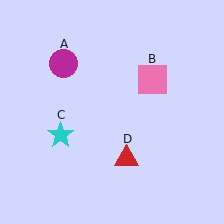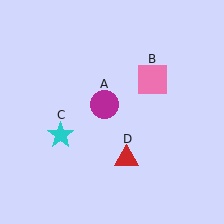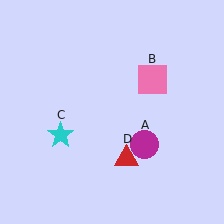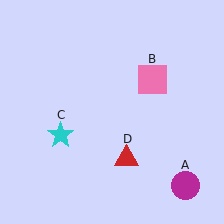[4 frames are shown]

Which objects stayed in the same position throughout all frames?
Pink square (object B) and cyan star (object C) and red triangle (object D) remained stationary.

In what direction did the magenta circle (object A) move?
The magenta circle (object A) moved down and to the right.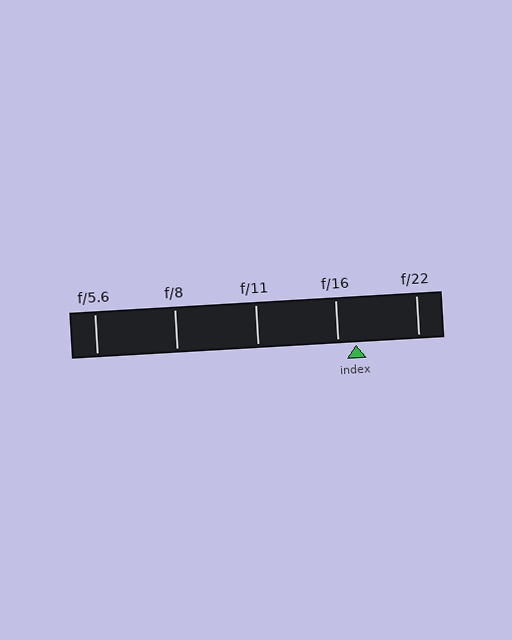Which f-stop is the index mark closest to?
The index mark is closest to f/16.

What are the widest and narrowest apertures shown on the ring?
The widest aperture shown is f/5.6 and the narrowest is f/22.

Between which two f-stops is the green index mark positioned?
The index mark is between f/16 and f/22.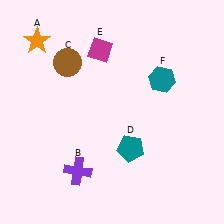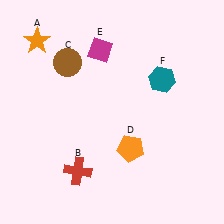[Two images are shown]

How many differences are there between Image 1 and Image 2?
There are 2 differences between the two images.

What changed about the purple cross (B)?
In Image 1, B is purple. In Image 2, it changed to red.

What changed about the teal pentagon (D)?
In Image 1, D is teal. In Image 2, it changed to orange.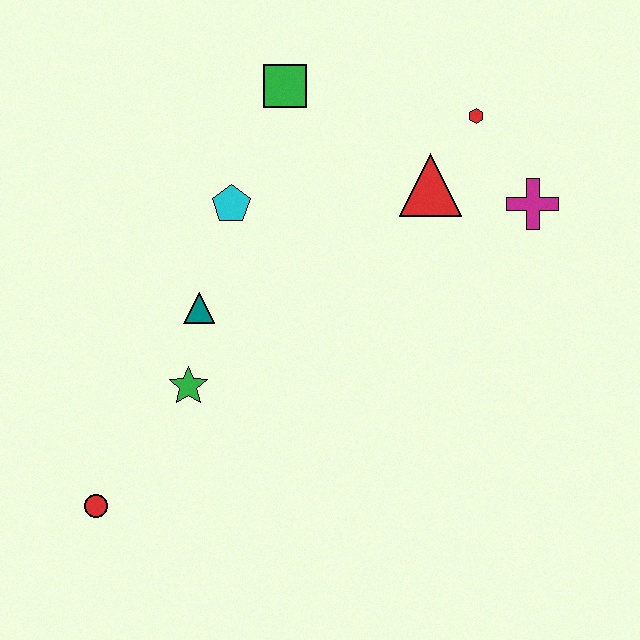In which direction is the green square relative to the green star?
The green square is above the green star.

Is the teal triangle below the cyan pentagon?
Yes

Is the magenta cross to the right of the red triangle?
Yes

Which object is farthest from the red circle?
The red hexagon is farthest from the red circle.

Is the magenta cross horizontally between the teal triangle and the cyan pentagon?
No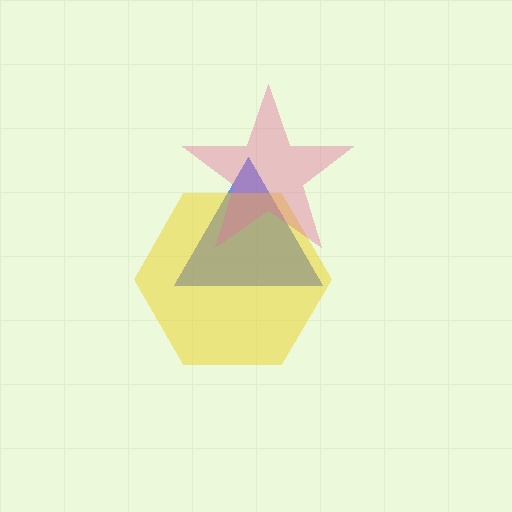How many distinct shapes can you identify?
There are 3 distinct shapes: a blue triangle, a yellow hexagon, a pink star.